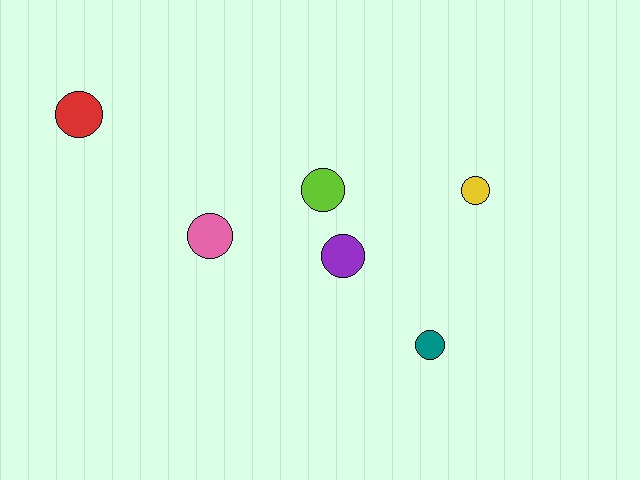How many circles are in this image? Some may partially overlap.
There are 6 circles.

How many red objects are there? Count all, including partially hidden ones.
There is 1 red object.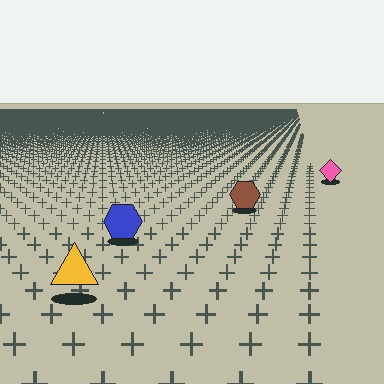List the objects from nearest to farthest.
From nearest to farthest: the yellow triangle, the blue hexagon, the brown hexagon, the pink diamond.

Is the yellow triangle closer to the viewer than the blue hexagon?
Yes. The yellow triangle is closer — you can tell from the texture gradient: the ground texture is coarser near it.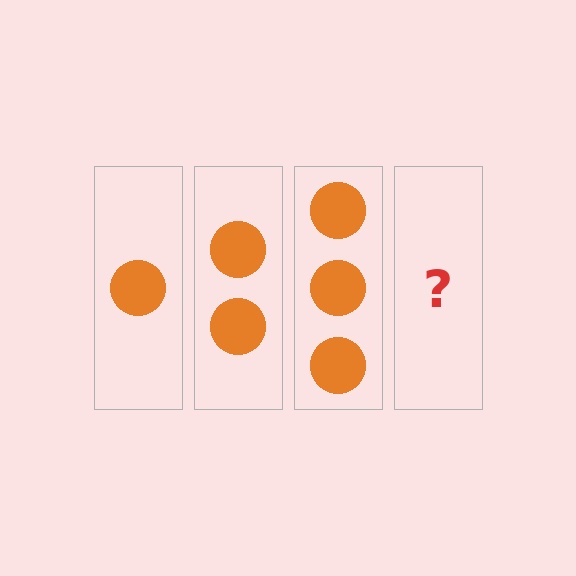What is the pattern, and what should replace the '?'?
The pattern is that each step adds one more circle. The '?' should be 4 circles.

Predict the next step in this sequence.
The next step is 4 circles.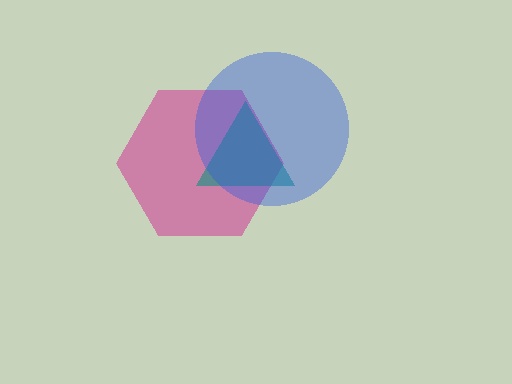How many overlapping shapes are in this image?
There are 3 overlapping shapes in the image.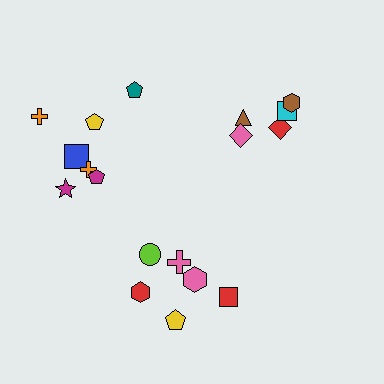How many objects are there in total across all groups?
There are 18 objects.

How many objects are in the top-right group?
There are 5 objects.